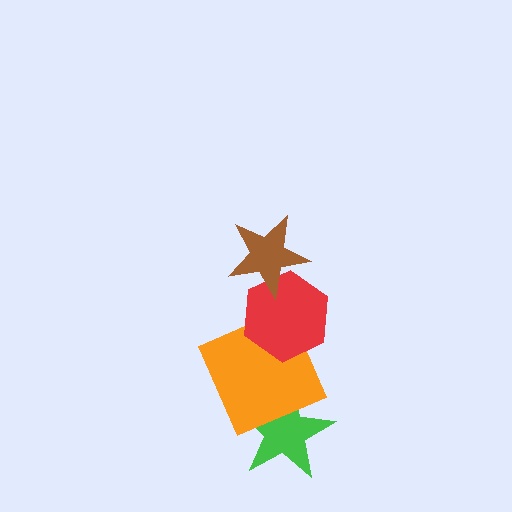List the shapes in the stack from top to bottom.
From top to bottom: the brown star, the red hexagon, the orange square, the green star.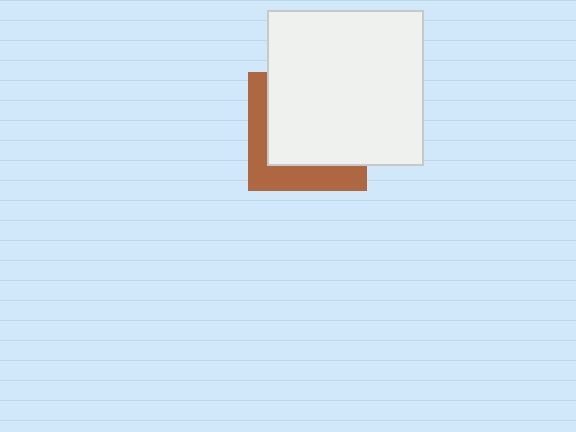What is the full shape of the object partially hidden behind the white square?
The partially hidden object is a brown square.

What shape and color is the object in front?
The object in front is a white square.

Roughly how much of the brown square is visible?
A small part of it is visible (roughly 35%).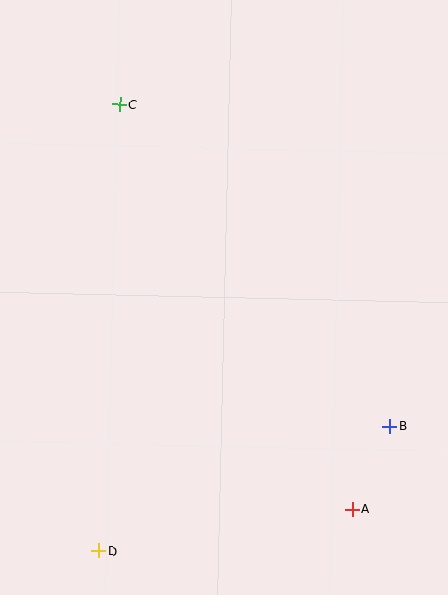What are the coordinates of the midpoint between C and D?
The midpoint between C and D is at (109, 328).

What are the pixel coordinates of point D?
Point D is at (99, 551).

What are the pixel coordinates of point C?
Point C is at (120, 104).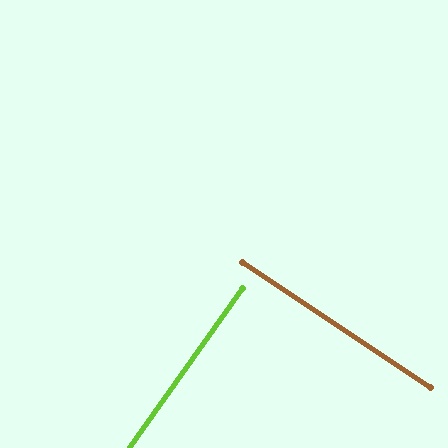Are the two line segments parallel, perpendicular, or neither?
Perpendicular — they meet at approximately 88°.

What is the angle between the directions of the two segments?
Approximately 88 degrees.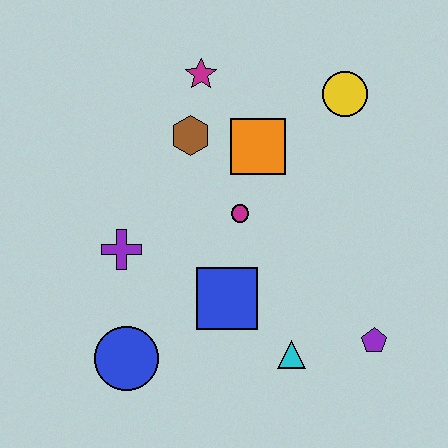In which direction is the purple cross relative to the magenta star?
The purple cross is below the magenta star.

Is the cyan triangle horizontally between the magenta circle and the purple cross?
No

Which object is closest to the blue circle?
The purple cross is closest to the blue circle.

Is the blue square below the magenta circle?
Yes